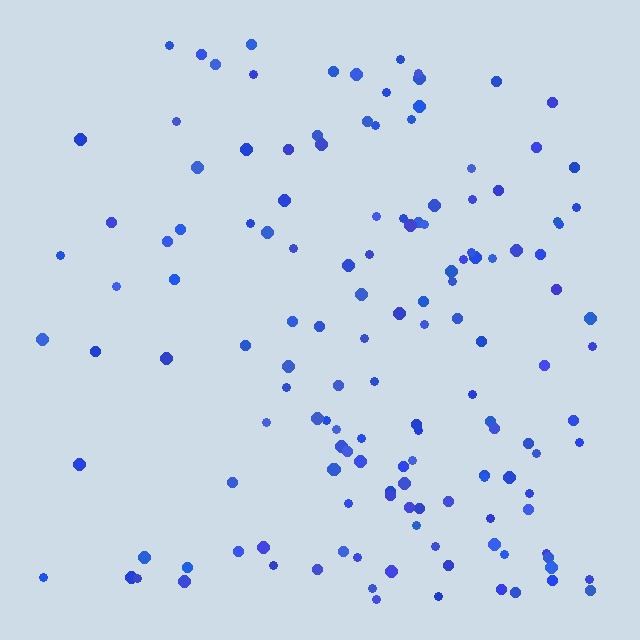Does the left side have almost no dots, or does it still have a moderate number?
Still a moderate number, just noticeably fewer than the right.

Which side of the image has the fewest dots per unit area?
The left.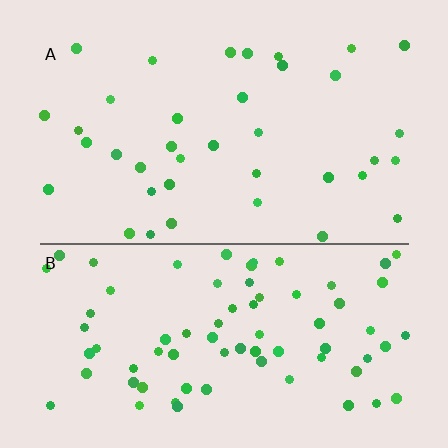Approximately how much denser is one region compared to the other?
Approximately 2.0× — region B over region A.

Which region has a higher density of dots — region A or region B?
B (the bottom).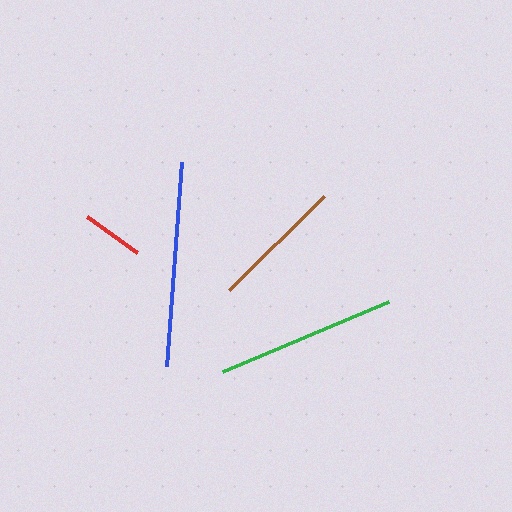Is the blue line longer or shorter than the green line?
The blue line is longer than the green line.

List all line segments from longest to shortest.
From longest to shortest: blue, green, brown, red.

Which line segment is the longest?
The blue line is the longest at approximately 204 pixels.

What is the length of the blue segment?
The blue segment is approximately 204 pixels long.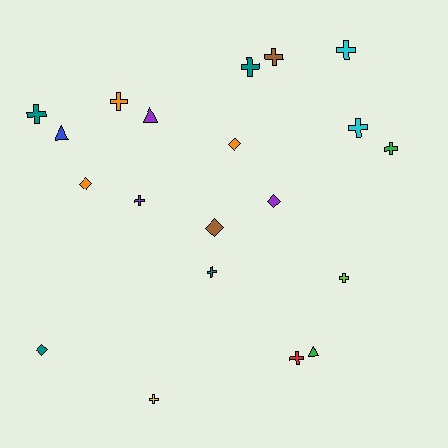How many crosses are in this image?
There are 12 crosses.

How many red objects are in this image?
There is 1 red object.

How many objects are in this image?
There are 20 objects.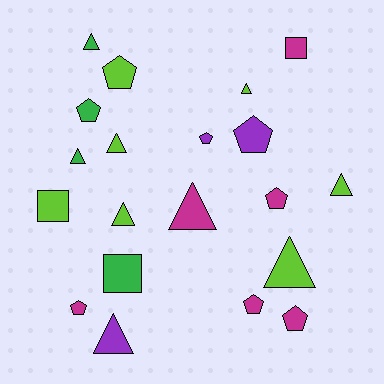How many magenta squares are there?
There is 1 magenta square.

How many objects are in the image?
There are 20 objects.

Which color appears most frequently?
Lime, with 7 objects.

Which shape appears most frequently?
Triangle, with 9 objects.